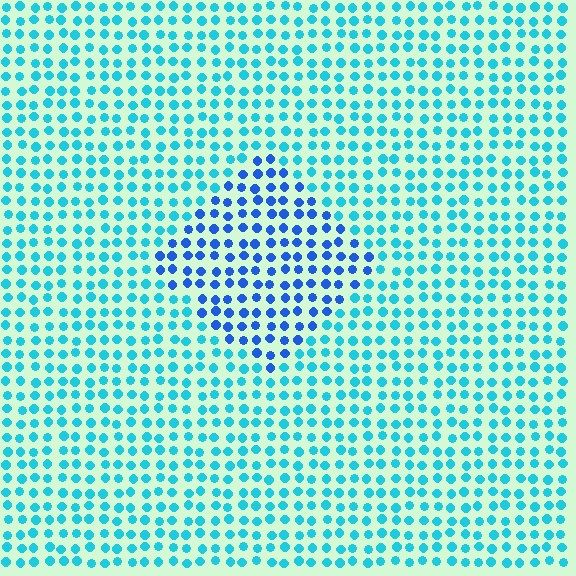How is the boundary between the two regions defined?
The boundary is defined purely by a slight shift in hue (about 35 degrees). Spacing, size, and orientation are identical on both sides.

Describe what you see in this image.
The image is filled with small cyan elements in a uniform arrangement. A diamond-shaped region is visible where the elements are tinted to a slightly different hue, forming a subtle color boundary.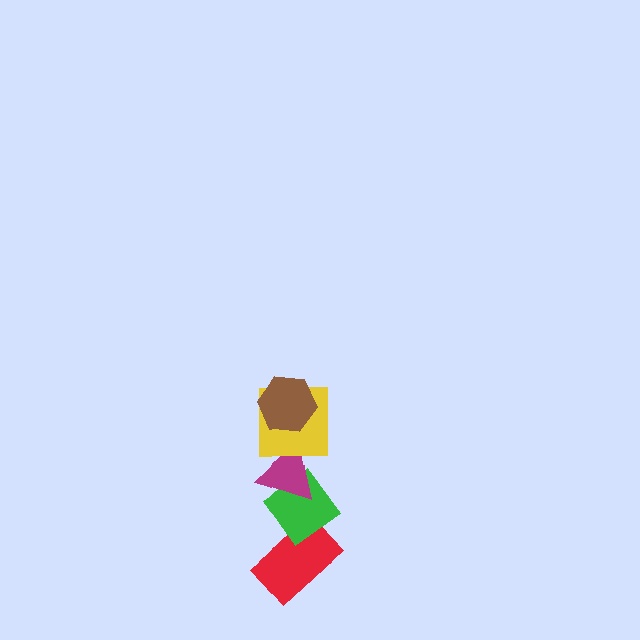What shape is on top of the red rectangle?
The green diamond is on top of the red rectangle.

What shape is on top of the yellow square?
The brown hexagon is on top of the yellow square.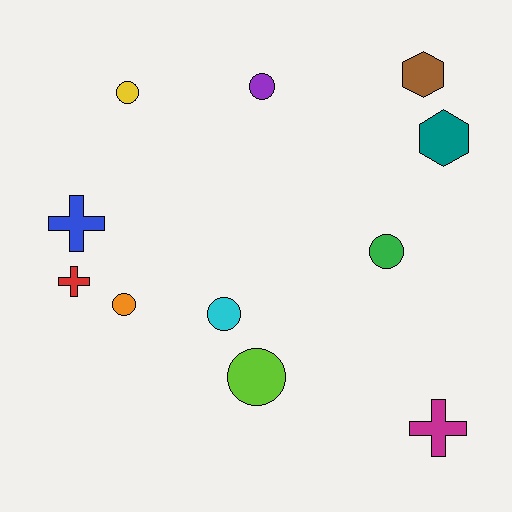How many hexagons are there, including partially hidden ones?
There are 2 hexagons.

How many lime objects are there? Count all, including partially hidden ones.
There is 1 lime object.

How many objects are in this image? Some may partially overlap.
There are 11 objects.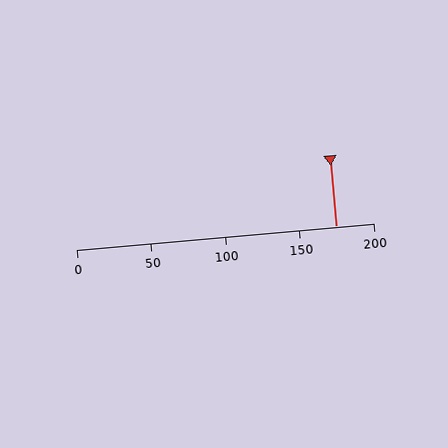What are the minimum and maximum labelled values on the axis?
The axis runs from 0 to 200.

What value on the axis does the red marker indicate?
The marker indicates approximately 175.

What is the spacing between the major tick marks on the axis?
The major ticks are spaced 50 apart.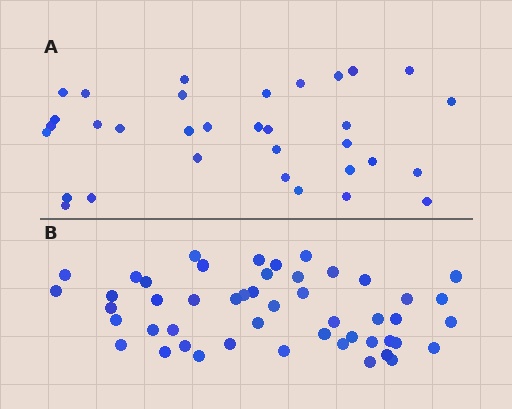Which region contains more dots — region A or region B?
Region B (the bottom region) has more dots.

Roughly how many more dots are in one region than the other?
Region B has approximately 15 more dots than region A.